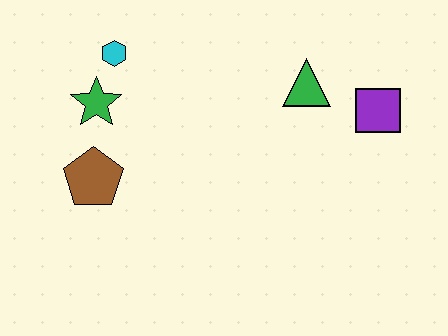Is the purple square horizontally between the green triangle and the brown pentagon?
No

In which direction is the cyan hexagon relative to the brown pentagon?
The cyan hexagon is above the brown pentagon.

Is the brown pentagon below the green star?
Yes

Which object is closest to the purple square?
The green triangle is closest to the purple square.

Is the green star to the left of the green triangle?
Yes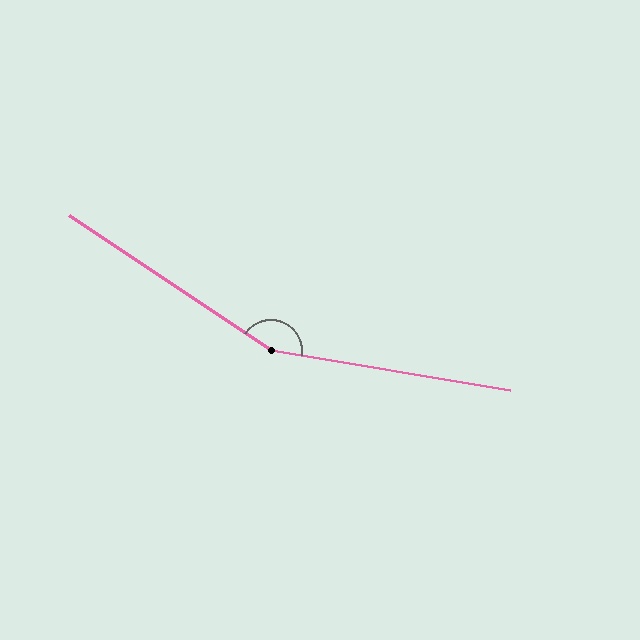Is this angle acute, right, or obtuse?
It is obtuse.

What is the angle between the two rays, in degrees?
Approximately 155 degrees.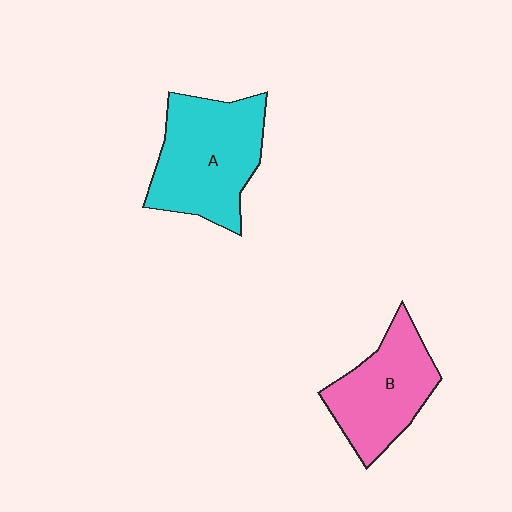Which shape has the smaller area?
Shape B (pink).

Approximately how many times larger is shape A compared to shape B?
Approximately 1.3 times.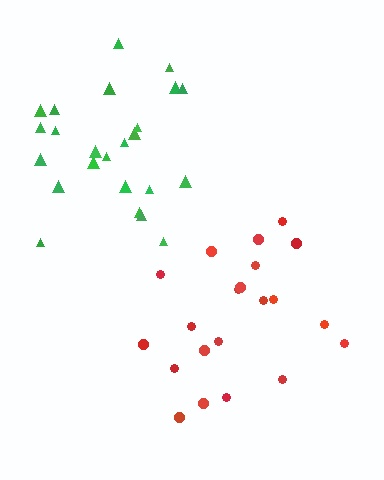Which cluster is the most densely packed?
Red.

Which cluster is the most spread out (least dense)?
Green.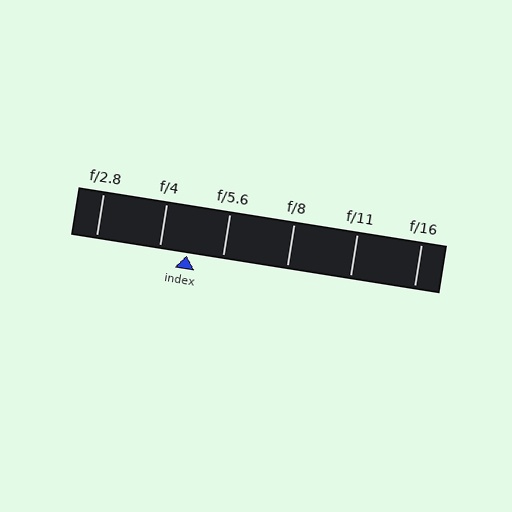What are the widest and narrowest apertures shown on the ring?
The widest aperture shown is f/2.8 and the narrowest is f/16.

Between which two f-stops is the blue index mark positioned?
The index mark is between f/4 and f/5.6.